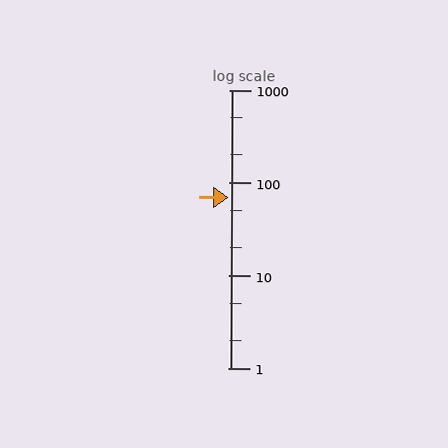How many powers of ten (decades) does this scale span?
The scale spans 3 decades, from 1 to 1000.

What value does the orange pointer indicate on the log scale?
The pointer indicates approximately 70.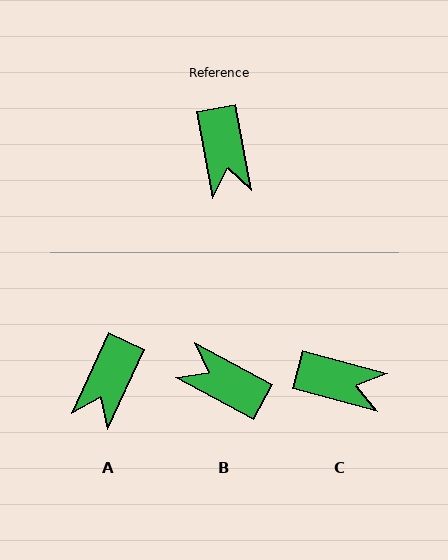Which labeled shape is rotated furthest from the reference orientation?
B, about 129 degrees away.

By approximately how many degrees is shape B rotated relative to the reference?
Approximately 129 degrees clockwise.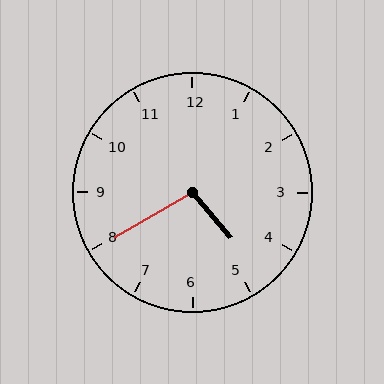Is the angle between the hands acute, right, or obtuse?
It is obtuse.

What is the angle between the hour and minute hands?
Approximately 100 degrees.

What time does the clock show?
4:40.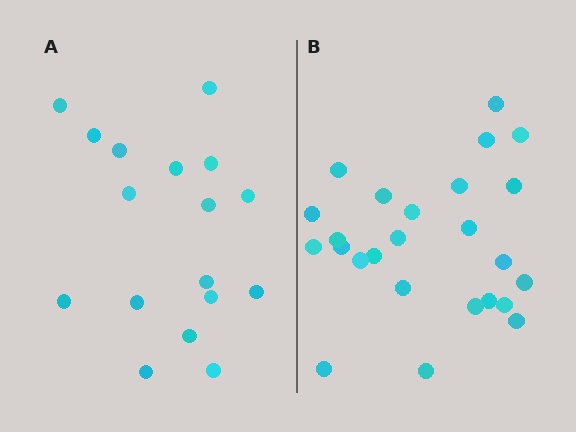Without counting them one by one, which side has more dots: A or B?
Region B (the right region) has more dots.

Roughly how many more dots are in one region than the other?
Region B has roughly 8 or so more dots than region A.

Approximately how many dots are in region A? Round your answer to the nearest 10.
About 20 dots. (The exact count is 17, which rounds to 20.)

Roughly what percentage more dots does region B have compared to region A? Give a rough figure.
About 45% more.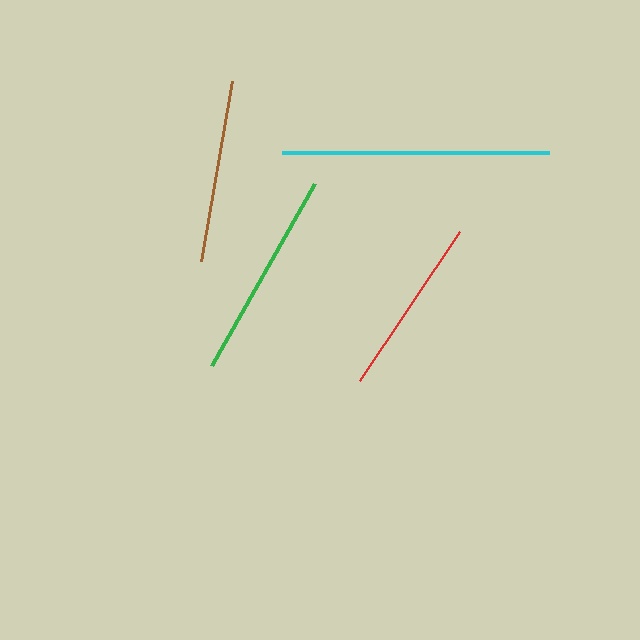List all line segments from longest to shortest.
From longest to shortest: cyan, green, brown, red.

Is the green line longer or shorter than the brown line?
The green line is longer than the brown line.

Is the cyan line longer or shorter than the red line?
The cyan line is longer than the red line.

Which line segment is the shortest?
The red line is the shortest at approximately 180 pixels.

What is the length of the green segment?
The green segment is approximately 209 pixels long.